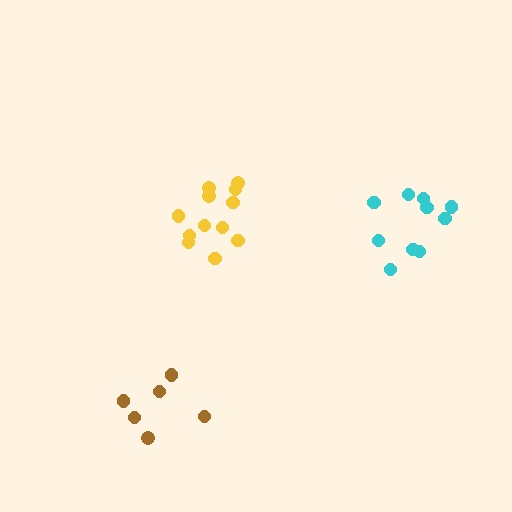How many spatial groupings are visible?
There are 3 spatial groupings.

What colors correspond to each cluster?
The clusters are colored: brown, yellow, cyan.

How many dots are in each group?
Group 1: 6 dots, Group 2: 12 dots, Group 3: 10 dots (28 total).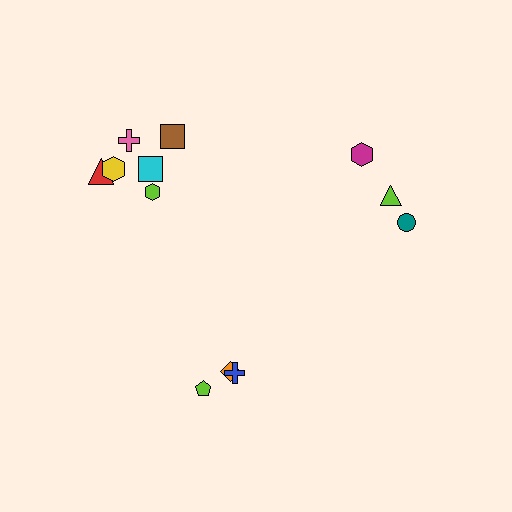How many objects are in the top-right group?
There are 3 objects.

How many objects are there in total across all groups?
There are 12 objects.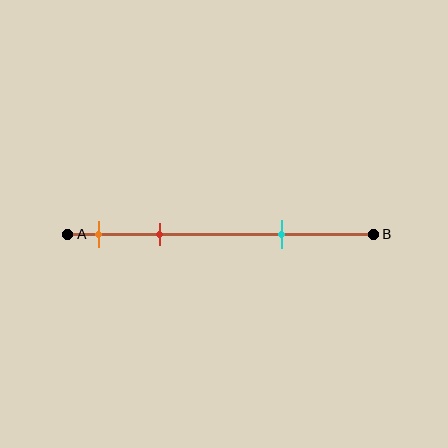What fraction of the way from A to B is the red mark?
The red mark is approximately 30% (0.3) of the way from A to B.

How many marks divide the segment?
There are 3 marks dividing the segment.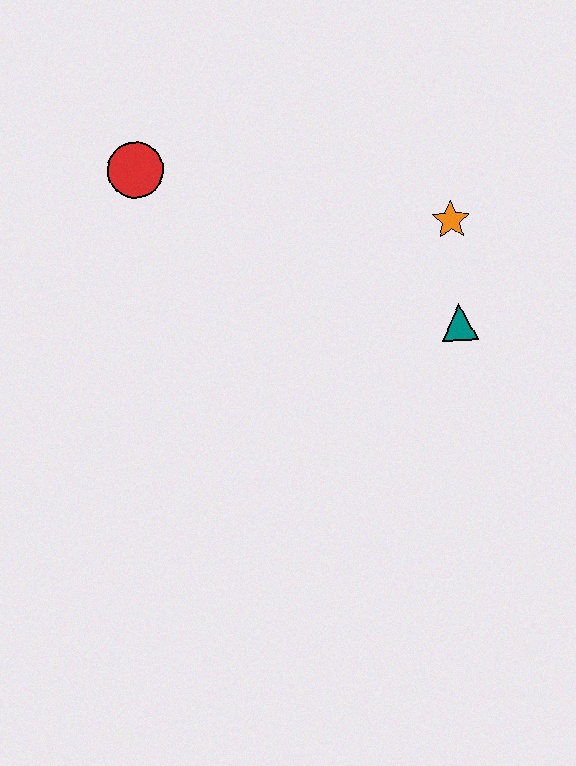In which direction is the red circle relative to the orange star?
The red circle is to the left of the orange star.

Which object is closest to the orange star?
The teal triangle is closest to the orange star.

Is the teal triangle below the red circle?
Yes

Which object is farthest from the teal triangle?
The red circle is farthest from the teal triangle.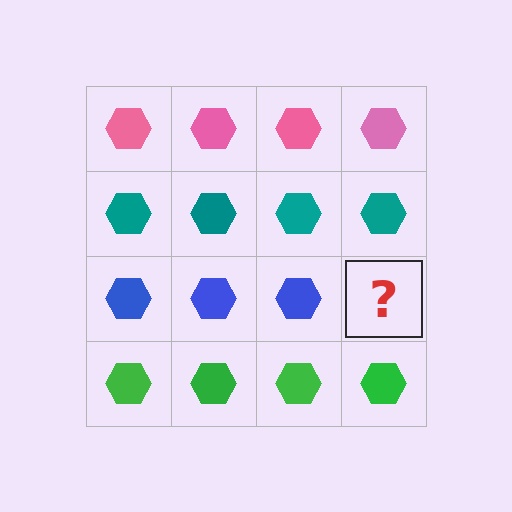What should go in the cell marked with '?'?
The missing cell should contain a blue hexagon.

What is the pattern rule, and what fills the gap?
The rule is that each row has a consistent color. The gap should be filled with a blue hexagon.